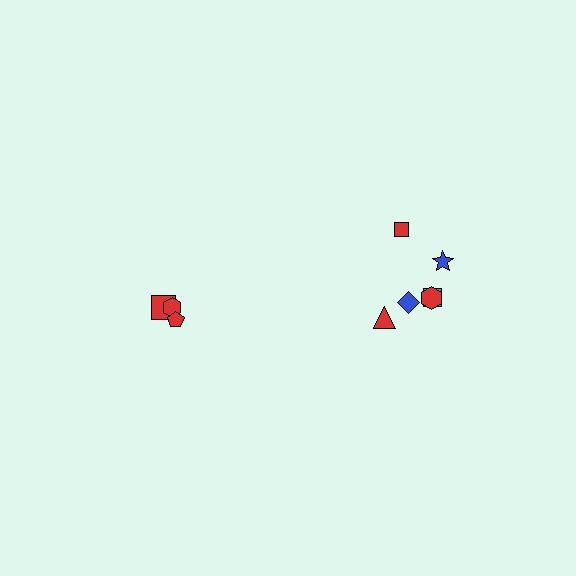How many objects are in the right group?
There are 6 objects.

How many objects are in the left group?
There are 3 objects.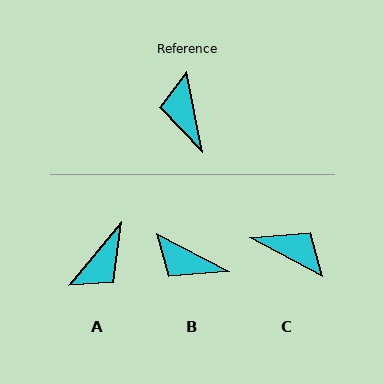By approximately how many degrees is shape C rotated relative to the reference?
Approximately 129 degrees clockwise.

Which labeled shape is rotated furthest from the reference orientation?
C, about 129 degrees away.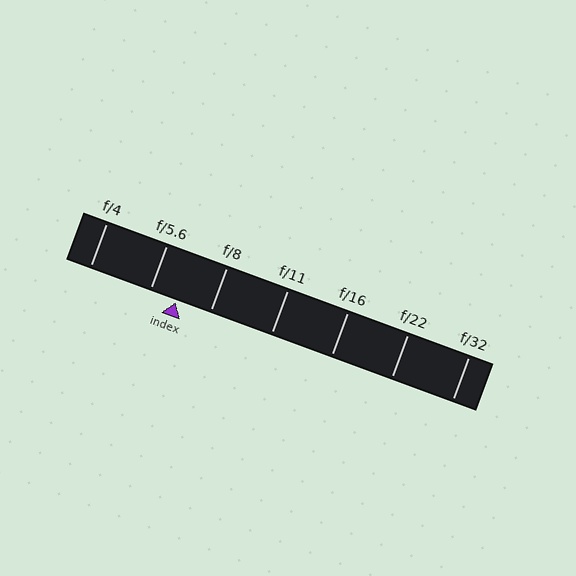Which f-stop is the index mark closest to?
The index mark is closest to f/5.6.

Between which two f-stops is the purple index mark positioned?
The index mark is between f/5.6 and f/8.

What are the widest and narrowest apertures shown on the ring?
The widest aperture shown is f/4 and the narrowest is f/32.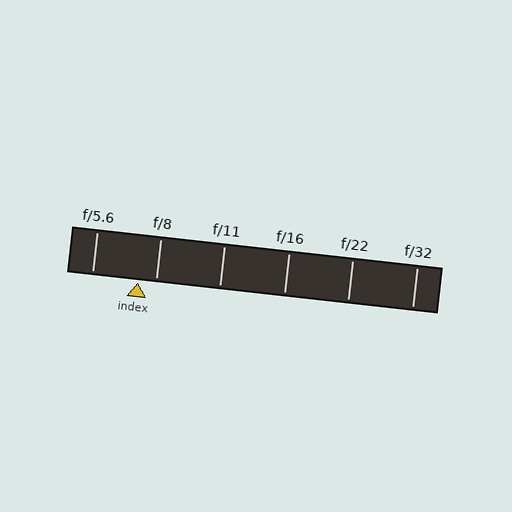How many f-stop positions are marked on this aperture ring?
There are 6 f-stop positions marked.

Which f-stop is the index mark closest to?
The index mark is closest to f/8.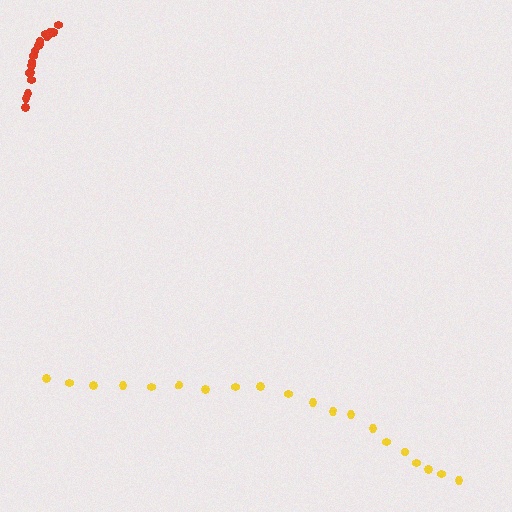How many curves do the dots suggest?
There are 2 distinct paths.